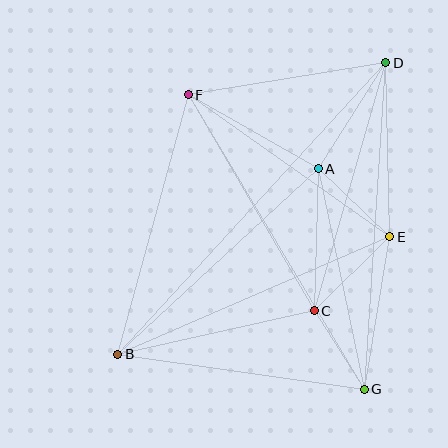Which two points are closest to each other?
Points C and G are closest to each other.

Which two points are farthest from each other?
Points B and D are farthest from each other.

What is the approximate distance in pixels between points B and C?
The distance between B and C is approximately 201 pixels.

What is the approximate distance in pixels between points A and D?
The distance between A and D is approximately 126 pixels.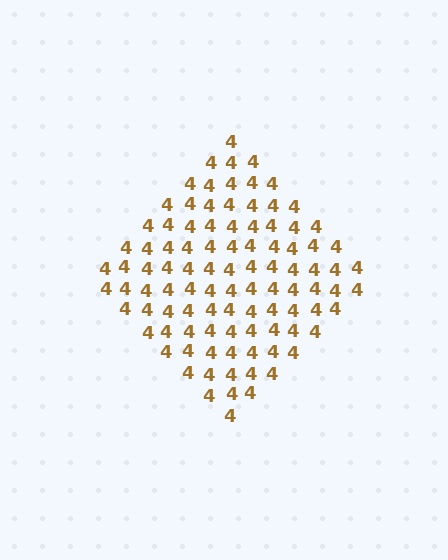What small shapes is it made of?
It is made of small digit 4's.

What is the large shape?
The large shape is a diamond.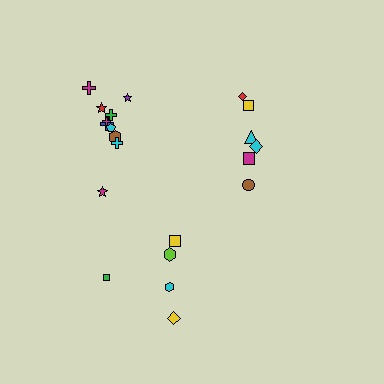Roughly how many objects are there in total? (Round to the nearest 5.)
Roughly 20 objects in total.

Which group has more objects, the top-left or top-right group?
The top-left group.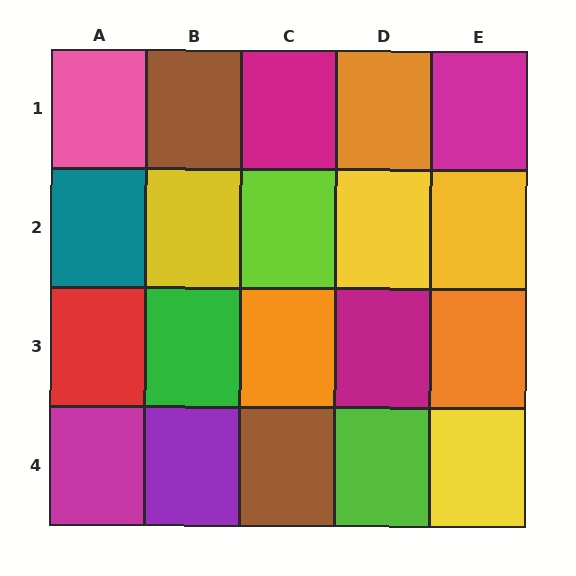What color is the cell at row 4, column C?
Brown.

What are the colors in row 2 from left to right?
Teal, yellow, lime, yellow, yellow.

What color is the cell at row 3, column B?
Green.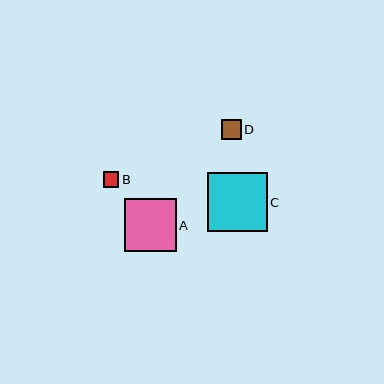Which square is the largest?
Square C is the largest with a size of approximately 59 pixels.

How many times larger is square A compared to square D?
Square A is approximately 2.6 times the size of square D.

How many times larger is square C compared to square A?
Square C is approximately 1.1 times the size of square A.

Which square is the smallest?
Square B is the smallest with a size of approximately 16 pixels.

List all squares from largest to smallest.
From largest to smallest: C, A, D, B.